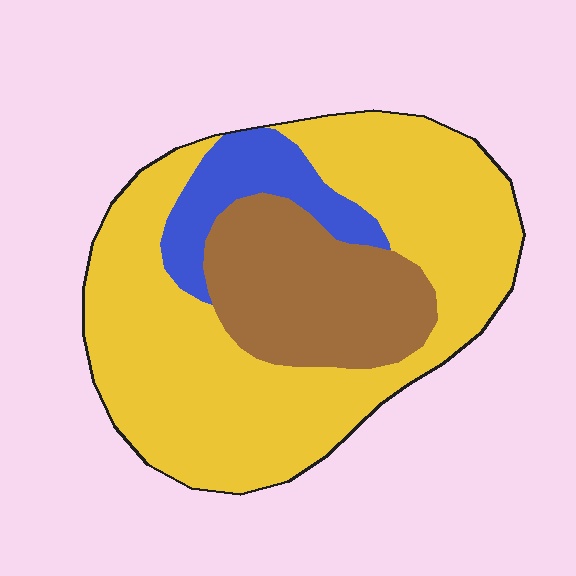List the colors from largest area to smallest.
From largest to smallest: yellow, brown, blue.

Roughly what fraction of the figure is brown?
Brown covers 24% of the figure.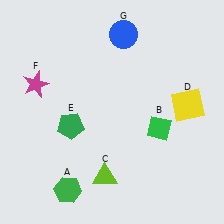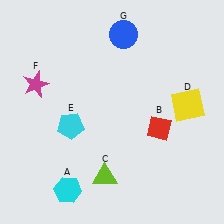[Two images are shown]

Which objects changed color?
A changed from green to cyan. B changed from green to red. E changed from green to cyan.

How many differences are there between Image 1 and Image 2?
There are 3 differences between the two images.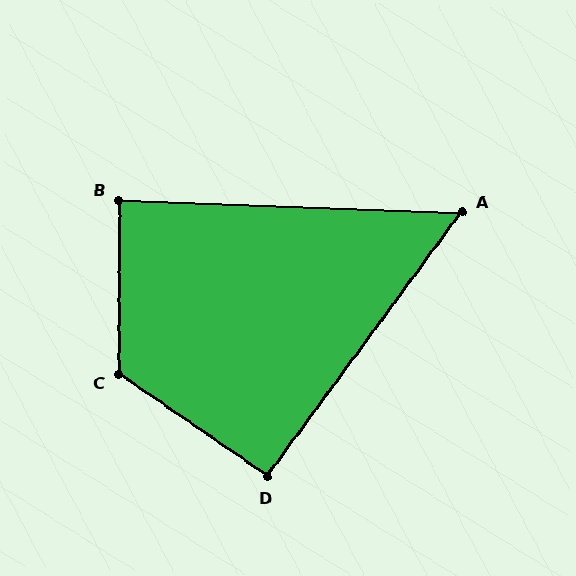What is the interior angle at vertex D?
Approximately 92 degrees (approximately right).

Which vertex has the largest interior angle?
C, at approximately 124 degrees.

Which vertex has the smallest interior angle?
A, at approximately 56 degrees.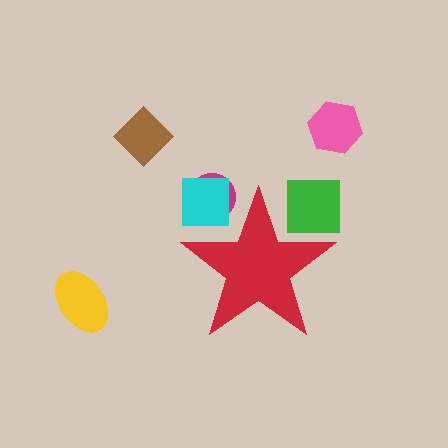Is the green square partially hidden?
Yes, the green square is partially hidden behind the red star.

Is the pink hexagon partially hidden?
No, the pink hexagon is fully visible.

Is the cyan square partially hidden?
Yes, the cyan square is partially hidden behind the red star.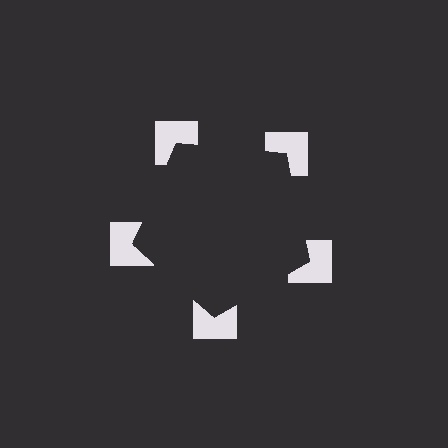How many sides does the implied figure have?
5 sides.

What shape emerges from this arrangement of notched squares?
An illusory pentagon — its edges are inferred from the aligned wedge cuts in the notched squares, not physically drawn.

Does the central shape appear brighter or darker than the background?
It typically appears slightly darker than the background, even though no actual brightness change is drawn.